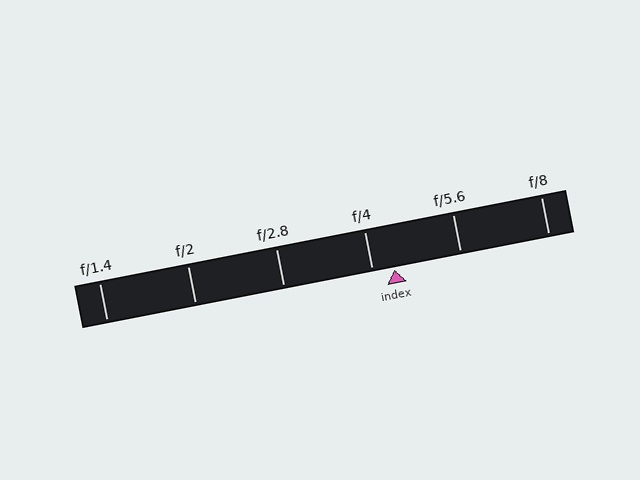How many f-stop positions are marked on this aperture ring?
There are 6 f-stop positions marked.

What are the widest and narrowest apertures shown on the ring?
The widest aperture shown is f/1.4 and the narrowest is f/8.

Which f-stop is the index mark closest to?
The index mark is closest to f/4.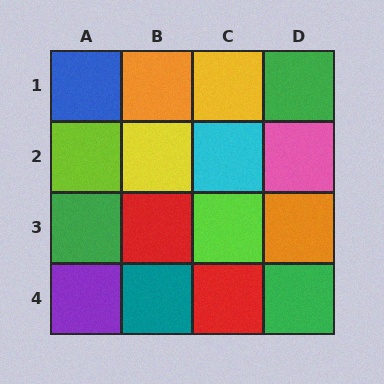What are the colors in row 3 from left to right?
Green, red, lime, orange.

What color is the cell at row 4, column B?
Teal.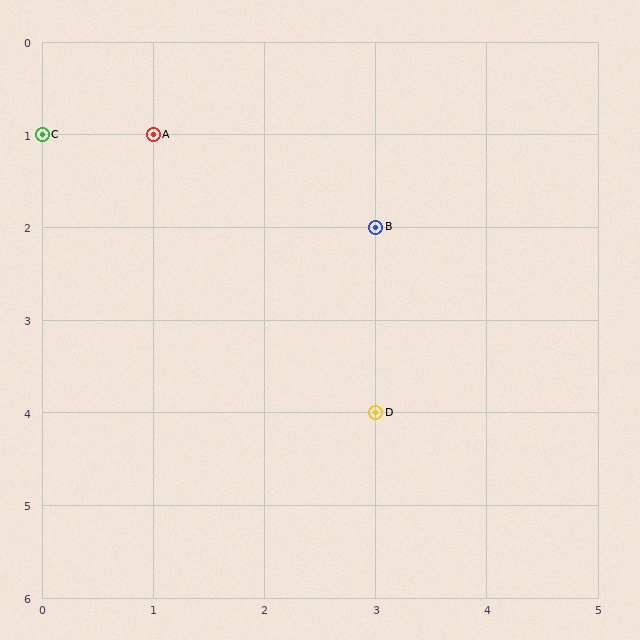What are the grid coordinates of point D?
Point D is at grid coordinates (3, 4).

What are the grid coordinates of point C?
Point C is at grid coordinates (0, 1).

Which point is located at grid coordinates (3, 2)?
Point B is at (3, 2).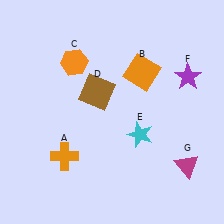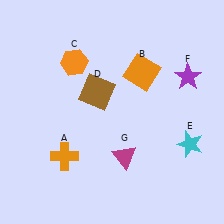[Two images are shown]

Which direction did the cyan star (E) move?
The cyan star (E) moved right.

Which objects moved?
The objects that moved are: the cyan star (E), the magenta triangle (G).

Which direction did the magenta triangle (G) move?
The magenta triangle (G) moved left.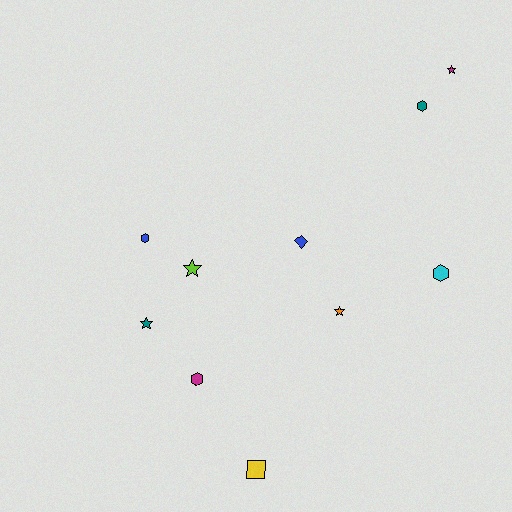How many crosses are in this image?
There are no crosses.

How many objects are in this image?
There are 10 objects.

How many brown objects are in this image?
There are no brown objects.